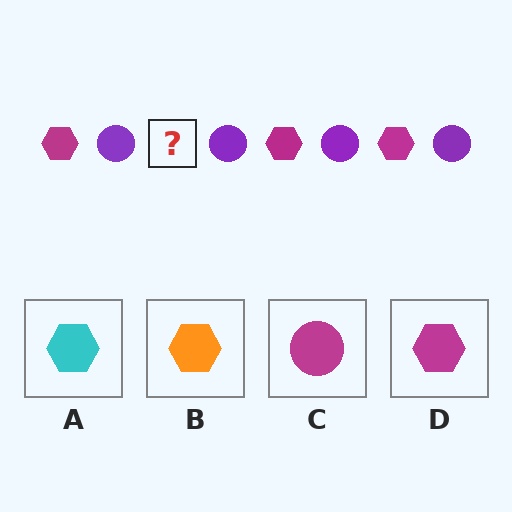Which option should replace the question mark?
Option D.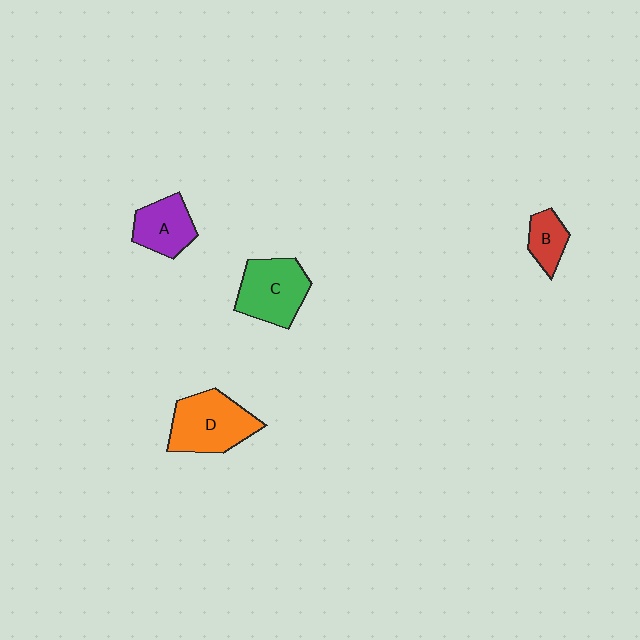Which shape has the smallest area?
Shape B (red).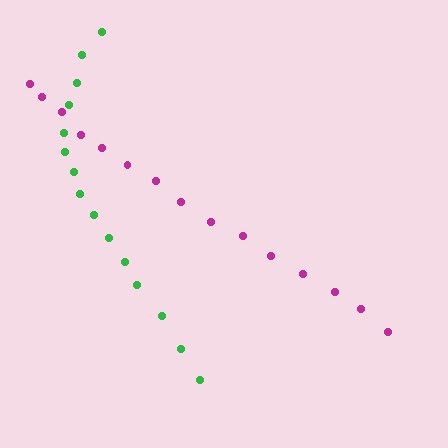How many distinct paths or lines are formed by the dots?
There are 2 distinct paths.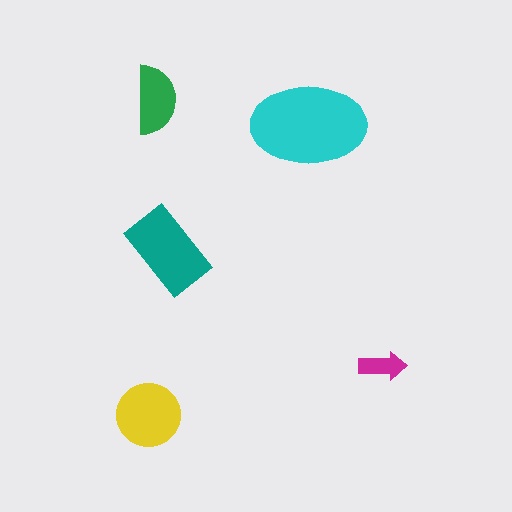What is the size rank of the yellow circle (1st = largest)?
3rd.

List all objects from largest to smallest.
The cyan ellipse, the teal rectangle, the yellow circle, the green semicircle, the magenta arrow.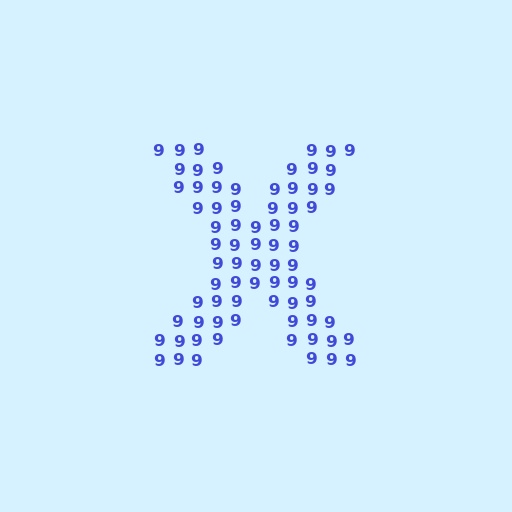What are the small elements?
The small elements are digit 9's.